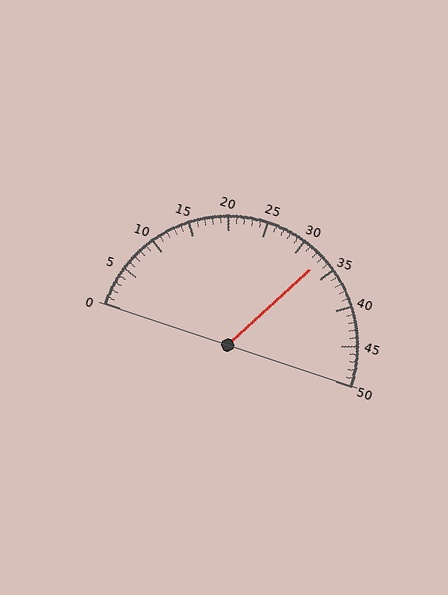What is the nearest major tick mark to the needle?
The nearest major tick mark is 35.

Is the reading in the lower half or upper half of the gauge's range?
The reading is in the upper half of the range (0 to 50).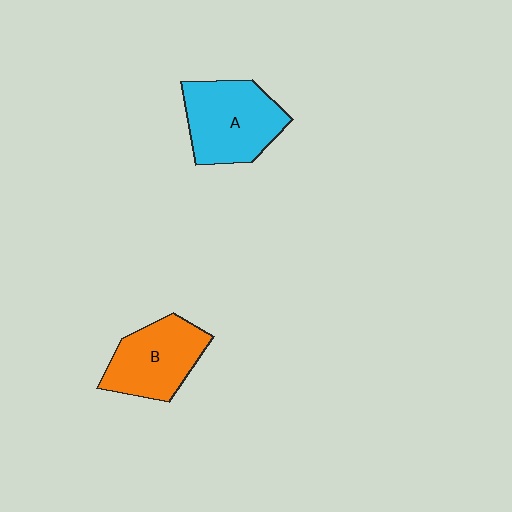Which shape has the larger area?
Shape A (cyan).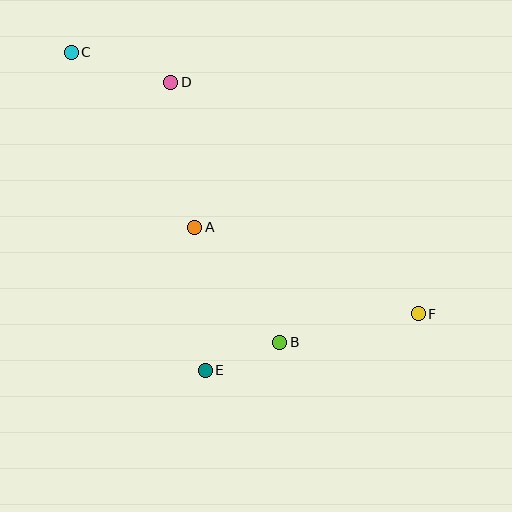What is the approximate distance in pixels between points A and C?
The distance between A and C is approximately 214 pixels.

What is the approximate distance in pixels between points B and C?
The distance between B and C is approximately 357 pixels.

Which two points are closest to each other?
Points B and E are closest to each other.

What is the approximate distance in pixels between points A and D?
The distance between A and D is approximately 147 pixels.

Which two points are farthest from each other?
Points C and F are farthest from each other.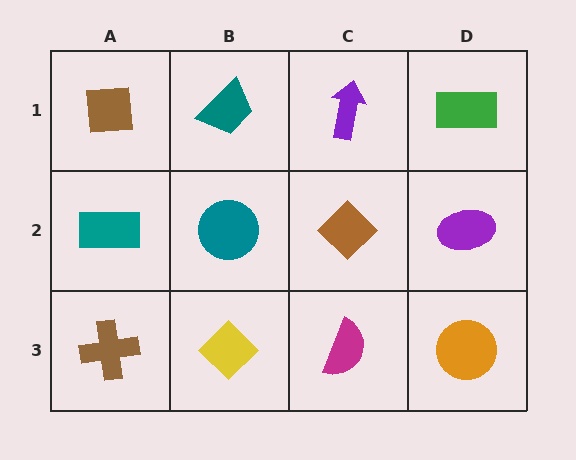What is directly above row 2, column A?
A brown square.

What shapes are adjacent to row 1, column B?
A teal circle (row 2, column B), a brown square (row 1, column A), a purple arrow (row 1, column C).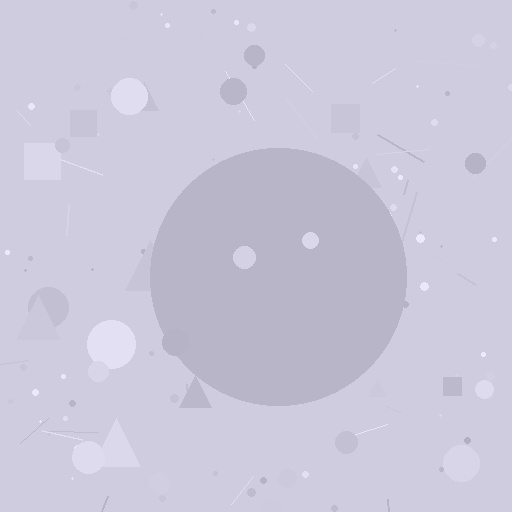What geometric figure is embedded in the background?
A circle is embedded in the background.